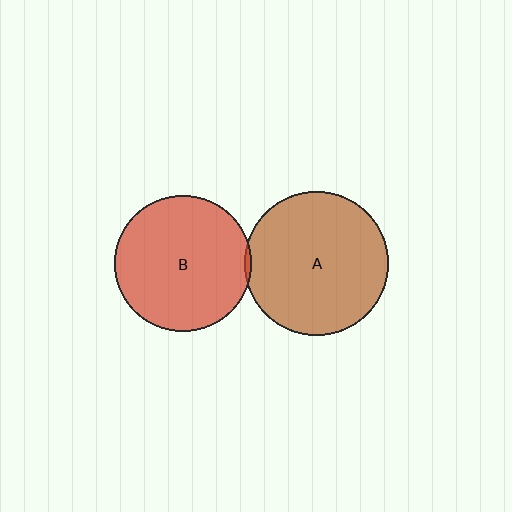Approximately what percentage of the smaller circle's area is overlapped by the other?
Approximately 5%.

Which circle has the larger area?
Circle A (brown).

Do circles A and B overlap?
Yes.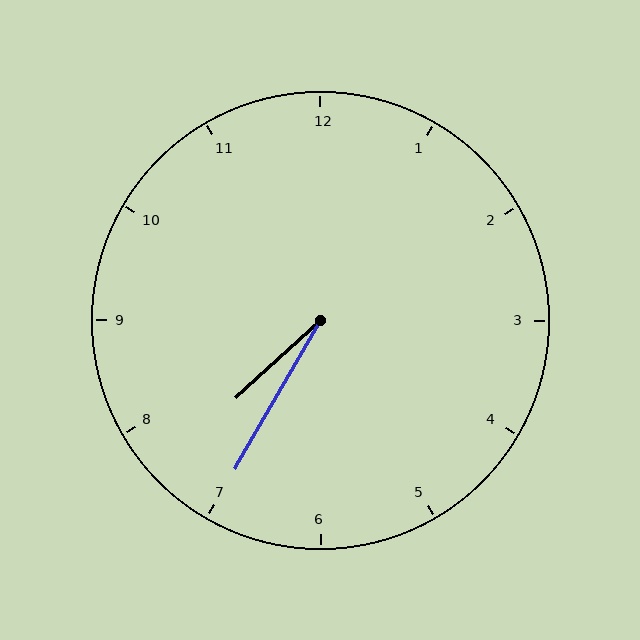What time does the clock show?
7:35.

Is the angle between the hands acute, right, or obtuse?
It is acute.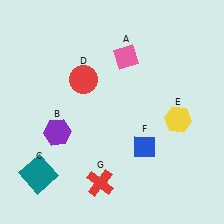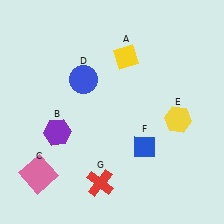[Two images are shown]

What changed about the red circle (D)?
In Image 1, D is red. In Image 2, it changed to blue.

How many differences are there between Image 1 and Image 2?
There are 3 differences between the two images.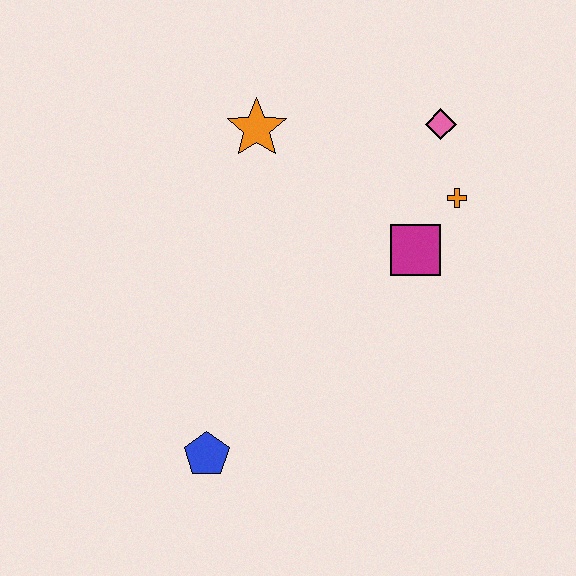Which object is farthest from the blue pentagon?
The pink diamond is farthest from the blue pentagon.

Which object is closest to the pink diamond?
The orange cross is closest to the pink diamond.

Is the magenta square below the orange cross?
Yes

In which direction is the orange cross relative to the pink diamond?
The orange cross is below the pink diamond.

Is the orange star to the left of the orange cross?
Yes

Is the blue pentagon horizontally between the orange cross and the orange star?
No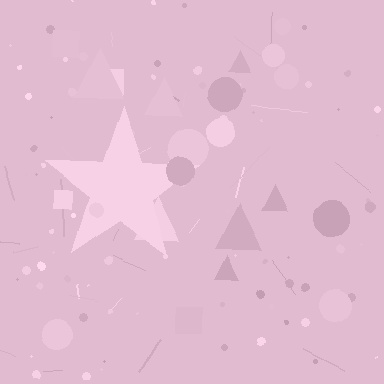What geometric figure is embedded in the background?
A star is embedded in the background.